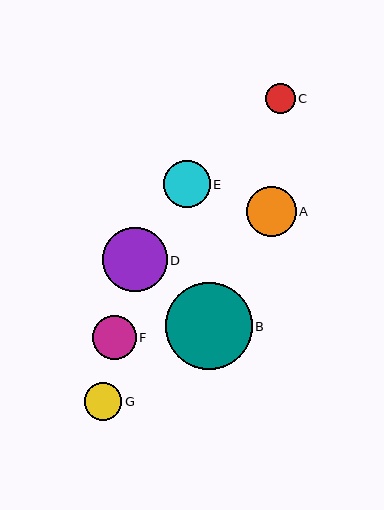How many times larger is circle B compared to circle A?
Circle B is approximately 1.7 times the size of circle A.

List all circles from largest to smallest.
From largest to smallest: B, D, A, E, F, G, C.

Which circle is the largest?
Circle B is the largest with a size of approximately 86 pixels.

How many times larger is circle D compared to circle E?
Circle D is approximately 1.4 times the size of circle E.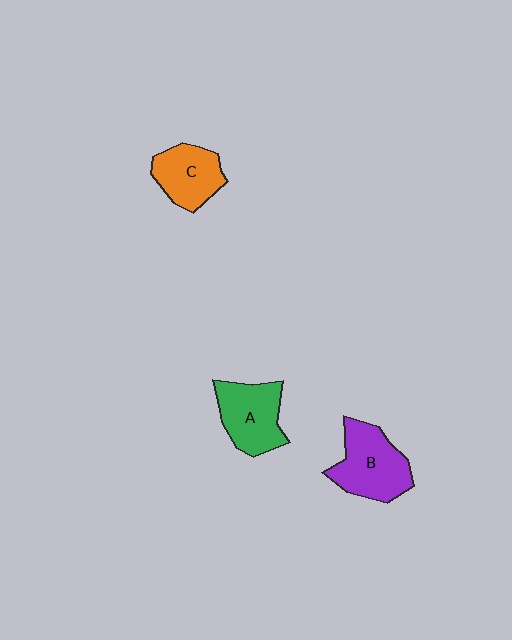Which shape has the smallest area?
Shape C (orange).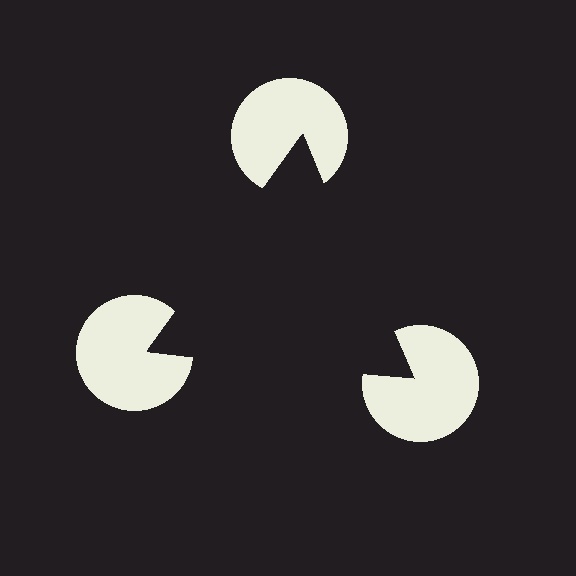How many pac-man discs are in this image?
There are 3 — one at each vertex of the illusory triangle.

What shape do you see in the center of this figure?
An illusory triangle — its edges are inferred from the aligned wedge cuts in the pac-man discs, not physically drawn.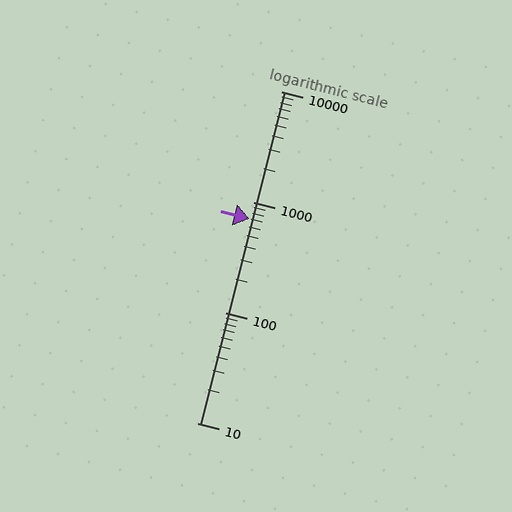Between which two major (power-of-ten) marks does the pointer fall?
The pointer is between 100 and 1000.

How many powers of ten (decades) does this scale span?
The scale spans 3 decades, from 10 to 10000.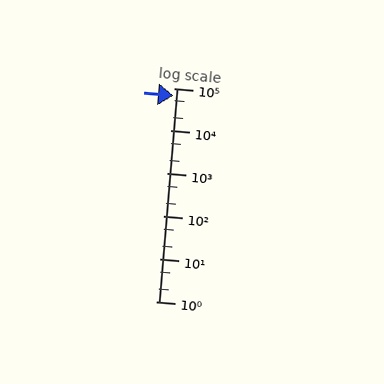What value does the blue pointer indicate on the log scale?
The pointer indicates approximately 67000.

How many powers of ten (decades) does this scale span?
The scale spans 5 decades, from 1 to 100000.